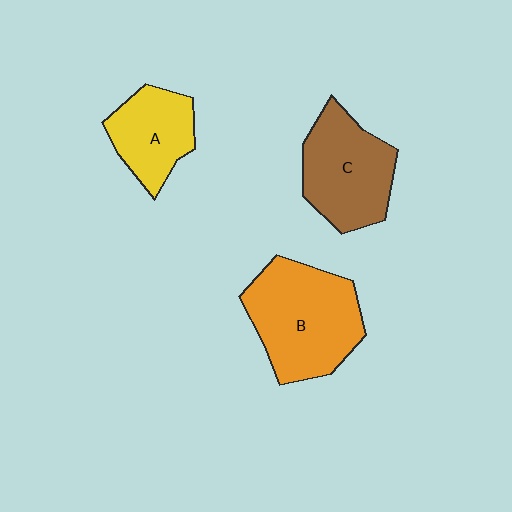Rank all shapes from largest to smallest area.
From largest to smallest: B (orange), C (brown), A (yellow).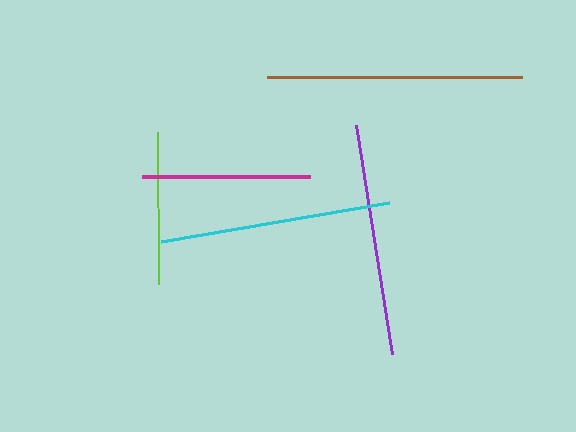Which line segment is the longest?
The brown line is the longest at approximately 255 pixels.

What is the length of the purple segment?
The purple segment is approximately 232 pixels long.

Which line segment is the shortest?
The lime line is the shortest at approximately 152 pixels.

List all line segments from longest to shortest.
From longest to shortest: brown, purple, cyan, magenta, lime.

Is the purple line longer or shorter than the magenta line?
The purple line is longer than the magenta line.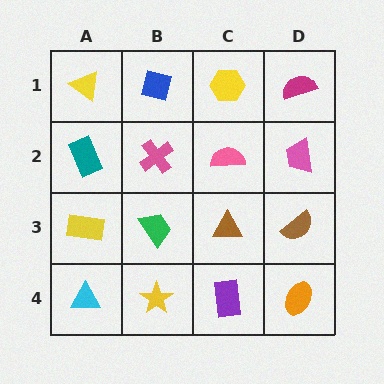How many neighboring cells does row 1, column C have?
3.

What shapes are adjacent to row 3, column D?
A pink trapezoid (row 2, column D), an orange ellipse (row 4, column D), a brown triangle (row 3, column C).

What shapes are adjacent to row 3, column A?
A teal rectangle (row 2, column A), a cyan triangle (row 4, column A), a green trapezoid (row 3, column B).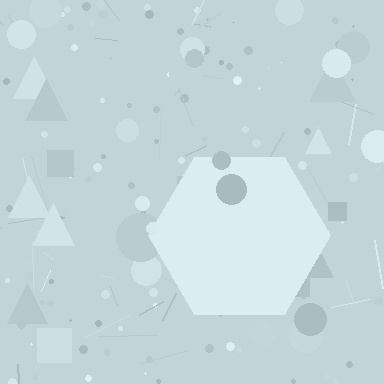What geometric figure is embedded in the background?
A hexagon is embedded in the background.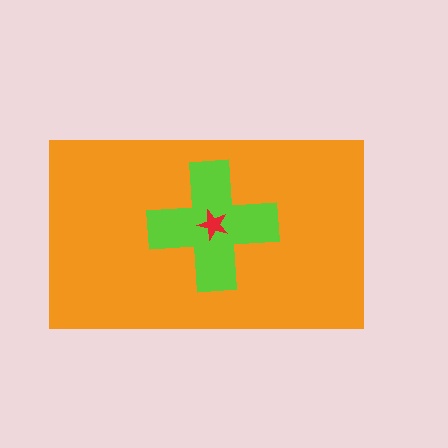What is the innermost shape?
The red star.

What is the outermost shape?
The orange rectangle.